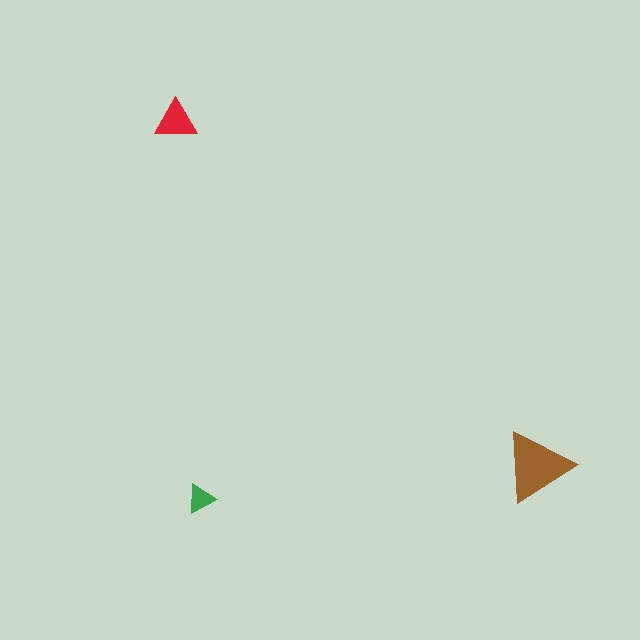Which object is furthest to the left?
The red triangle is leftmost.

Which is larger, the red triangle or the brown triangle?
The brown one.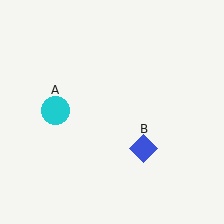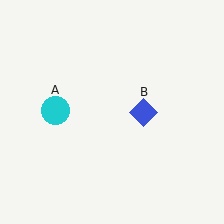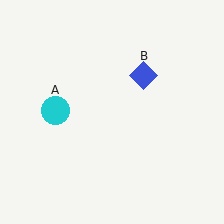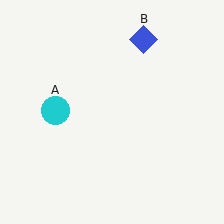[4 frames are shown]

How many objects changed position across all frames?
1 object changed position: blue diamond (object B).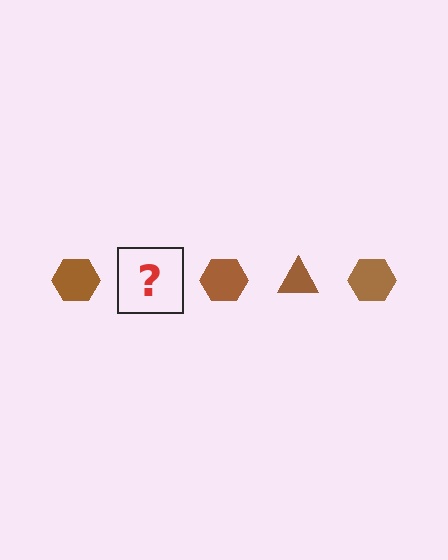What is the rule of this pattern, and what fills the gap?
The rule is that the pattern cycles through hexagon, triangle shapes in brown. The gap should be filled with a brown triangle.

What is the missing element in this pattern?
The missing element is a brown triangle.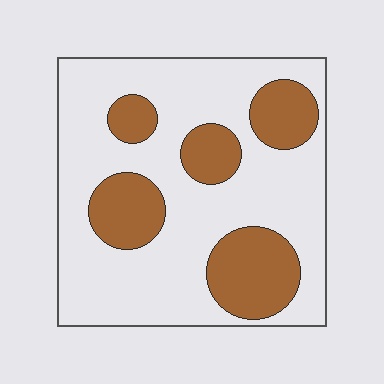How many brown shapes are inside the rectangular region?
5.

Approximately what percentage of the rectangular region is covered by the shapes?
Approximately 30%.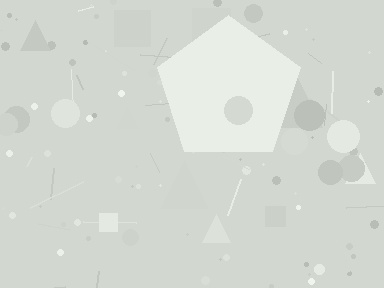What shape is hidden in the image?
A pentagon is hidden in the image.